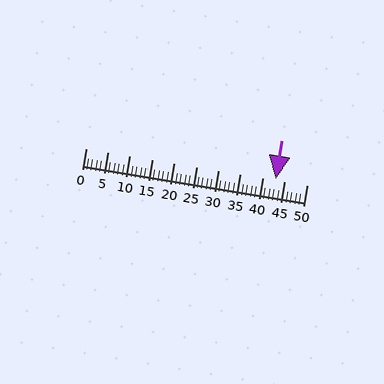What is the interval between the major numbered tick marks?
The major tick marks are spaced 5 units apart.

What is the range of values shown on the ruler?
The ruler shows values from 0 to 50.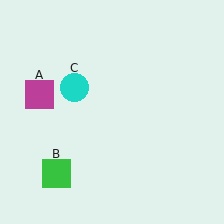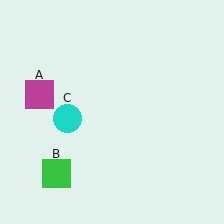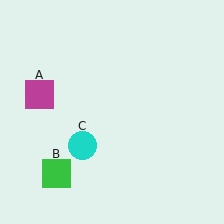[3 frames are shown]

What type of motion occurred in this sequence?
The cyan circle (object C) rotated counterclockwise around the center of the scene.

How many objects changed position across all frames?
1 object changed position: cyan circle (object C).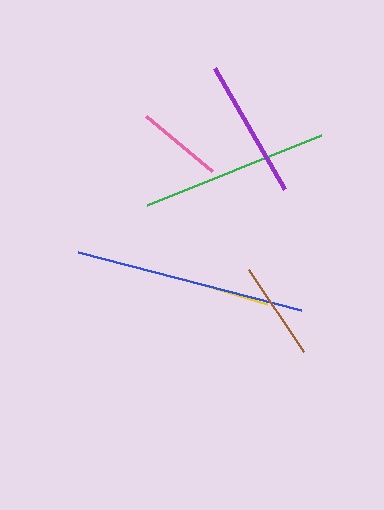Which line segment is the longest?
The blue line is the longest at approximately 230 pixels.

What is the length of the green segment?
The green segment is approximately 187 pixels long.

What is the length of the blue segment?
The blue segment is approximately 230 pixels long.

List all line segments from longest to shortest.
From longest to shortest: blue, green, purple, brown, yellow, pink.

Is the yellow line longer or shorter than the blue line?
The blue line is longer than the yellow line.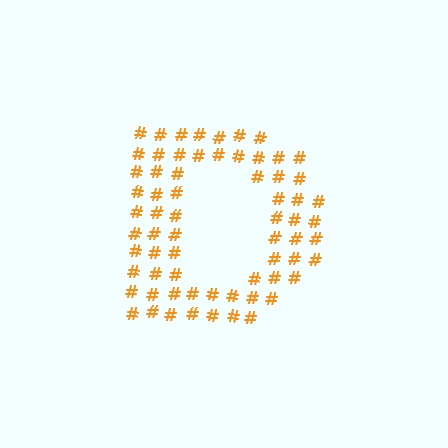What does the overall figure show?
The overall figure shows the letter D.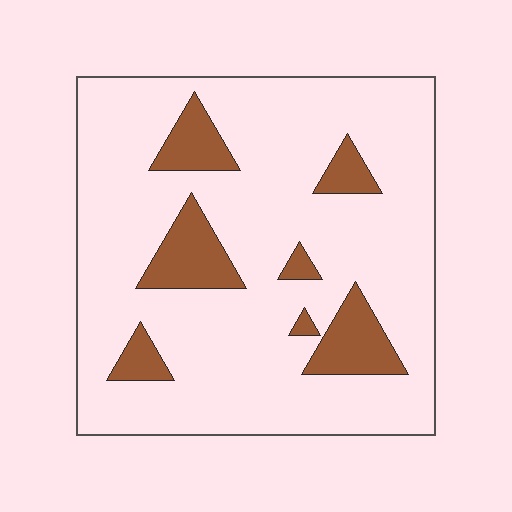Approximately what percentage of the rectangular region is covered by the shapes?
Approximately 15%.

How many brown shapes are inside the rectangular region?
7.